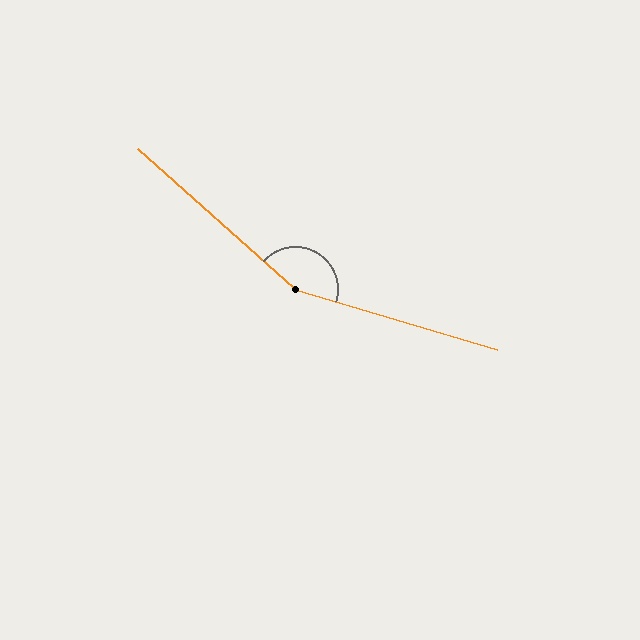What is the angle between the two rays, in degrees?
Approximately 155 degrees.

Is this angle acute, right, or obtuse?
It is obtuse.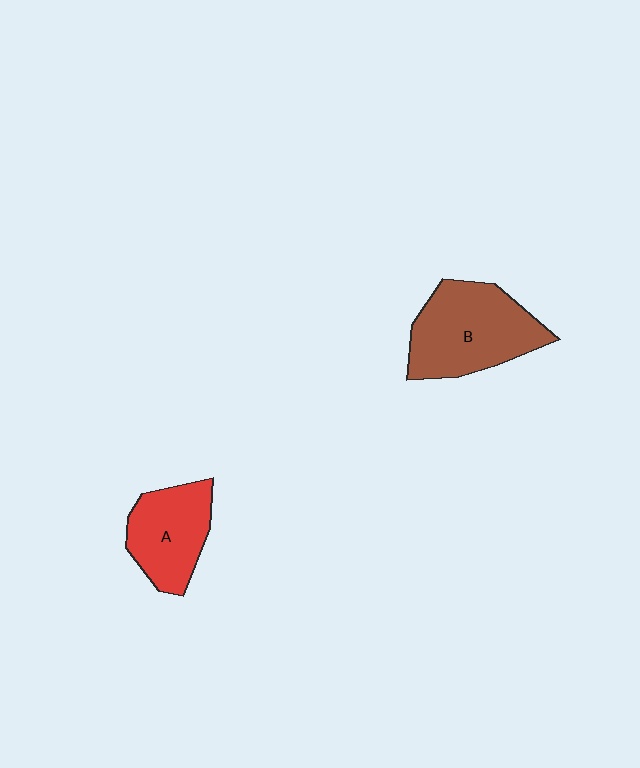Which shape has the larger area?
Shape B (brown).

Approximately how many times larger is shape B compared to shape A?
Approximately 1.4 times.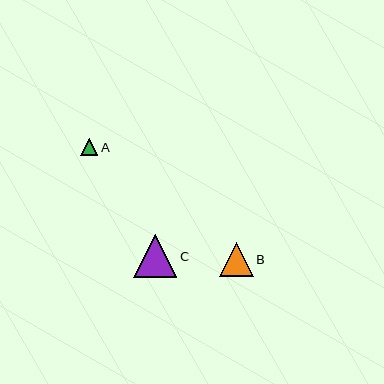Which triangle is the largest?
Triangle C is the largest with a size of approximately 43 pixels.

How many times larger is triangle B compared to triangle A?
Triangle B is approximately 1.9 times the size of triangle A.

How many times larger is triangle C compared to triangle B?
Triangle C is approximately 1.3 times the size of triangle B.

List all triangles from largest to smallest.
From largest to smallest: C, B, A.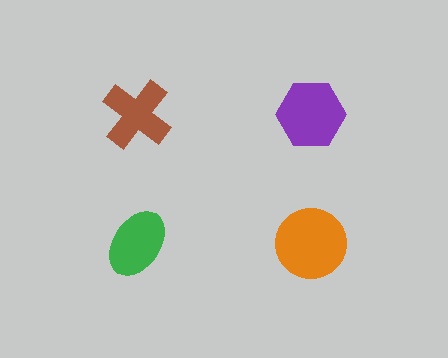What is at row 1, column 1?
A brown cross.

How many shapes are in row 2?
2 shapes.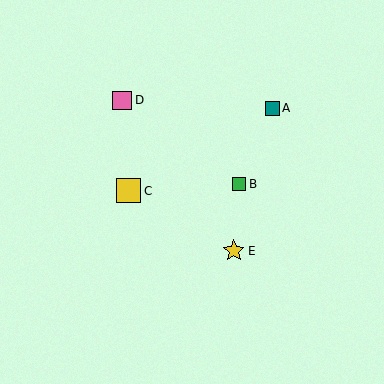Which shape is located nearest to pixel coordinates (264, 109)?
The teal square (labeled A) at (272, 108) is nearest to that location.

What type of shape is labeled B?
Shape B is a green square.